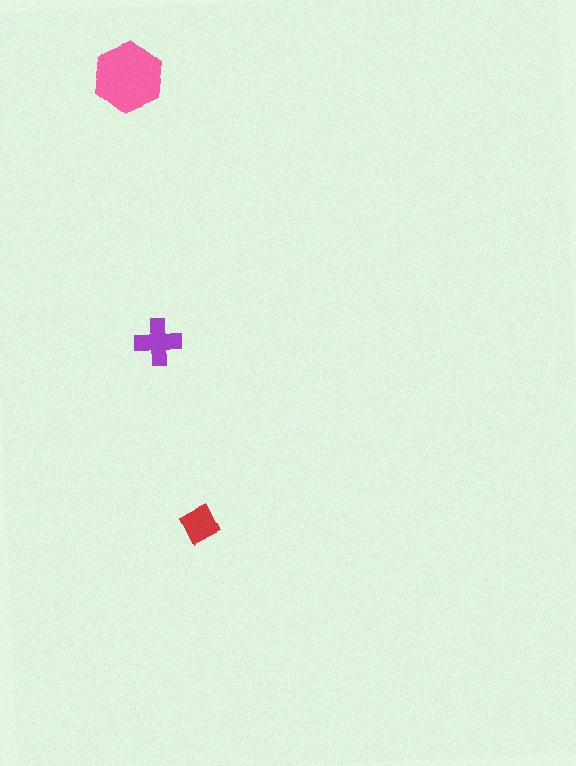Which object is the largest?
The pink hexagon.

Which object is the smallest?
The red square.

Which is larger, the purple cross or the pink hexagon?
The pink hexagon.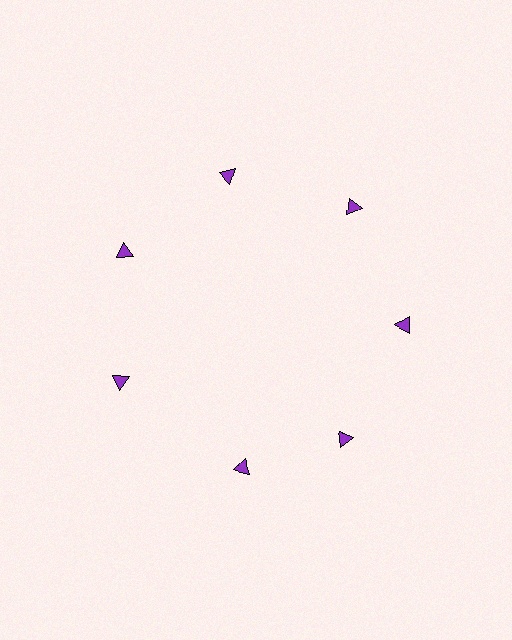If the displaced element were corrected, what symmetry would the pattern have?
It would have 7-fold rotational symmetry — the pattern would map onto itself every 51 degrees.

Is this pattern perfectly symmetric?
No. The 7 purple triangles are arranged in a ring, but one element near the 6 o'clock position is rotated out of alignment along the ring, breaking the 7-fold rotational symmetry.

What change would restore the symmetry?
The symmetry would be restored by rotating it back into even spacing with its neighbors so that all 7 triangles sit at equal angles and equal distance from the center.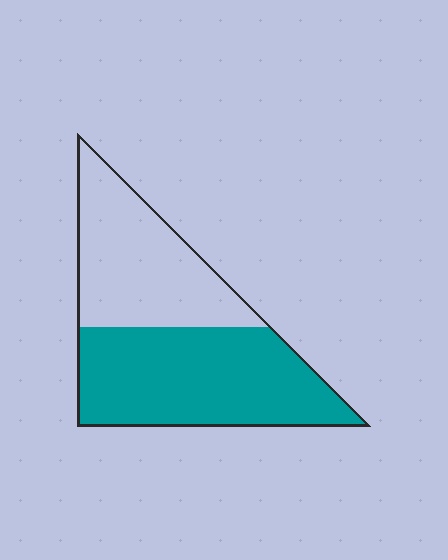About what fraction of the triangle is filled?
About three fifths (3/5).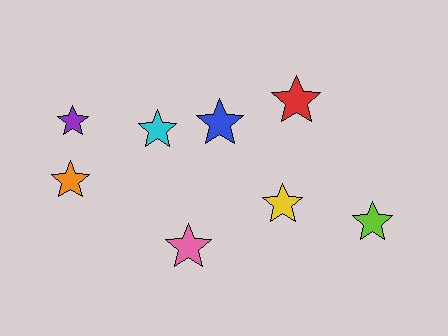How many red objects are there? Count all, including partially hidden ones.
There is 1 red object.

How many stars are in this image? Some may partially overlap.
There are 8 stars.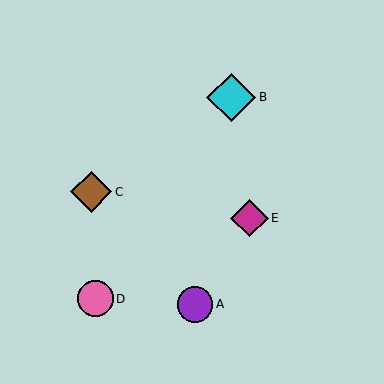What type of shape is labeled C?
Shape C is a brown diamond.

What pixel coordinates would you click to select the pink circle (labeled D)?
Click at (95, 299) to select the pink circle D.